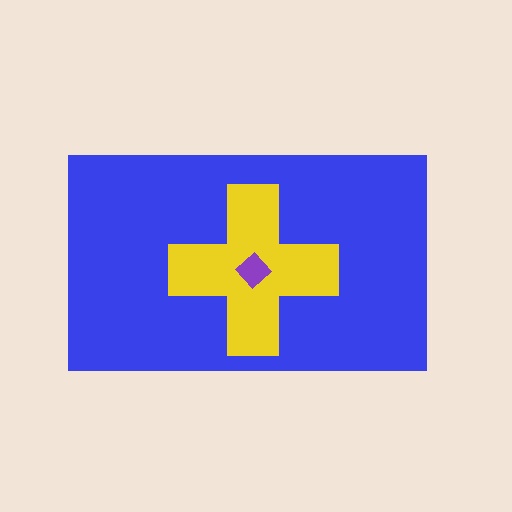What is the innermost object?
The purple diamond.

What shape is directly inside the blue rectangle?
The yellow cross.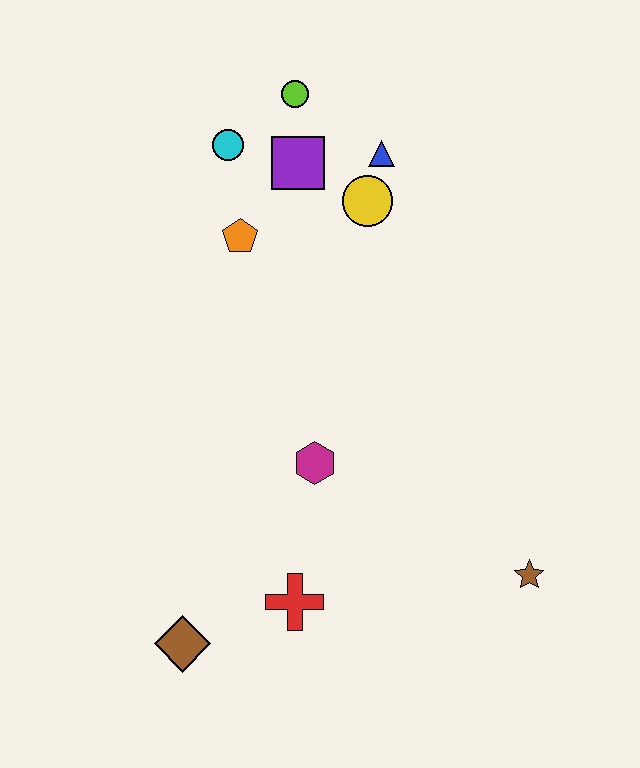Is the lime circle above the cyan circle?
Yes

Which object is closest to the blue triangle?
The yellow circle is closest to the blue triangle.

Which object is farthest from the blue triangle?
The brown diamond is farthest from the blue triangle.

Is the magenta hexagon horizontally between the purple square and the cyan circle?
No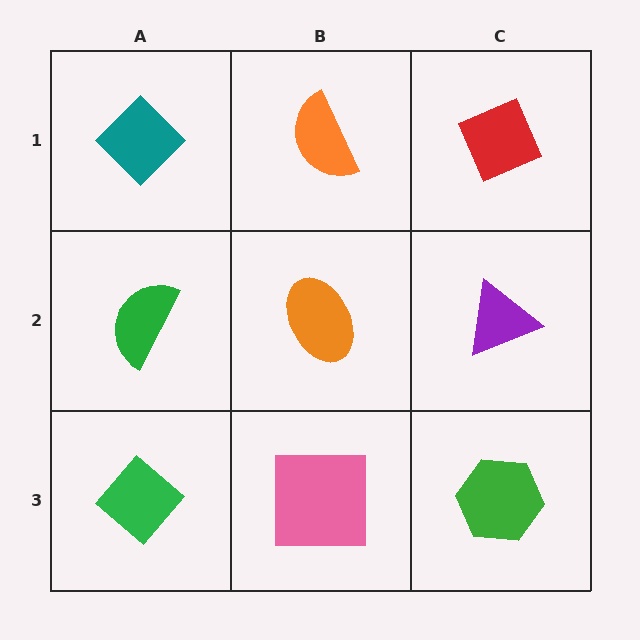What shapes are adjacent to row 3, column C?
A purple triangle (row 2, column C), a pink square (row 3, column B).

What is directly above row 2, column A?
A teal diamond.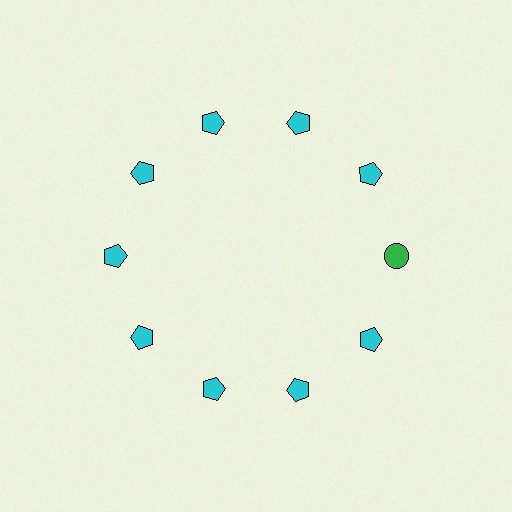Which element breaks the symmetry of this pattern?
The green circle at roughly the 3 o'clock position breaks the symmetry. All other shapes are cyan pentagons.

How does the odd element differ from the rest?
It differs in both color (green instead of cyan) and shape (circle instead of pentagon).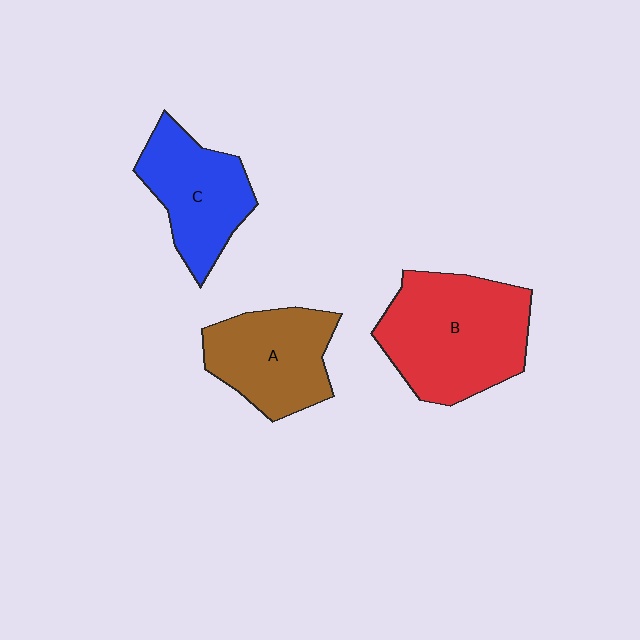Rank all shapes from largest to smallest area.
From largest to smallest: B (red), A (brown), C (blue).